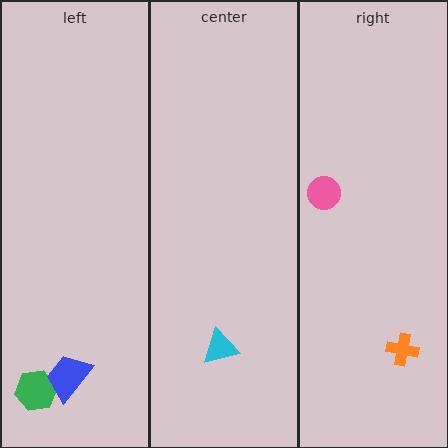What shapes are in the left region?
The green hexagon, the blue trapezoid.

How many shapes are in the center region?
1.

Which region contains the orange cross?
The right region.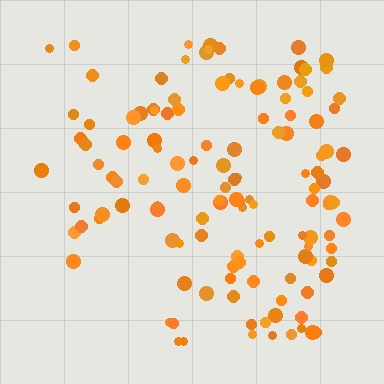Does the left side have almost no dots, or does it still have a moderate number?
Still a moderate number, just noticeably fewer than the right.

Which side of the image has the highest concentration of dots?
The right.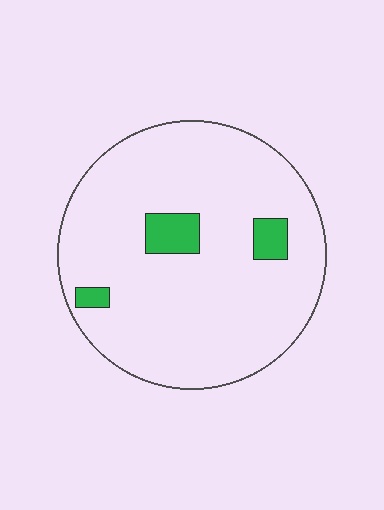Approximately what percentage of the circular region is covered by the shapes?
Approximately 10%.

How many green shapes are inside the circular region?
3.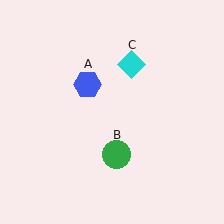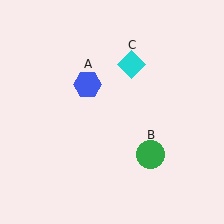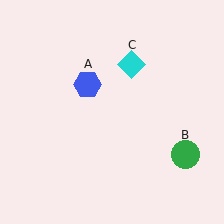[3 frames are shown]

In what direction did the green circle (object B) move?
The green circle (object B) moved right.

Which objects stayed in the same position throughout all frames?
Blue hexagon (object A) and cyan diamond (object C) remained stationary.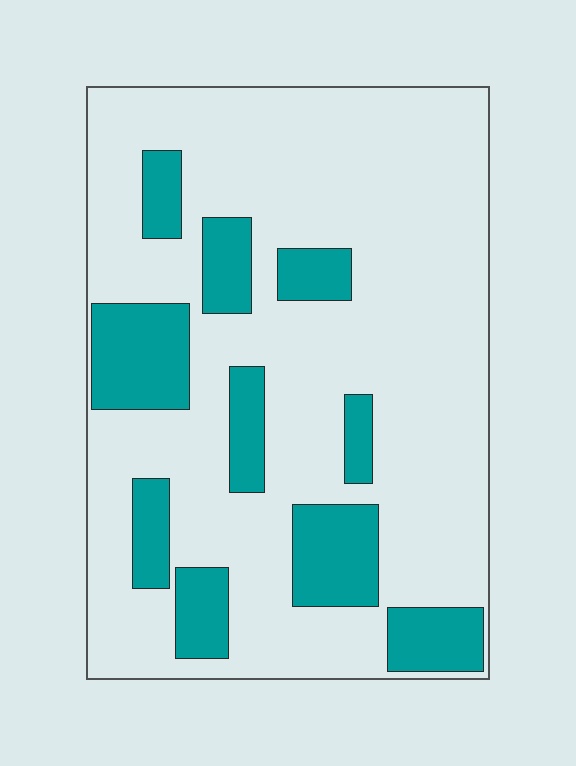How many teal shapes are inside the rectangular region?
10.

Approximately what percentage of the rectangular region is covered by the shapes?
Approximately 25%.